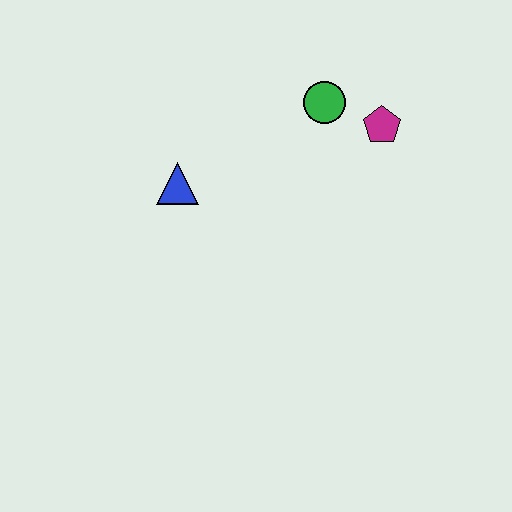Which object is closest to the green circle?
The magenta pentagon is closest to the green circle.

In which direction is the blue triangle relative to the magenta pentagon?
The blue triangle is to the left of the magenta pentagon.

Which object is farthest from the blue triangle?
The magenta pentagon is farthest from the blue triangle.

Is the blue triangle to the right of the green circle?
No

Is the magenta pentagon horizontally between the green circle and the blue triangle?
No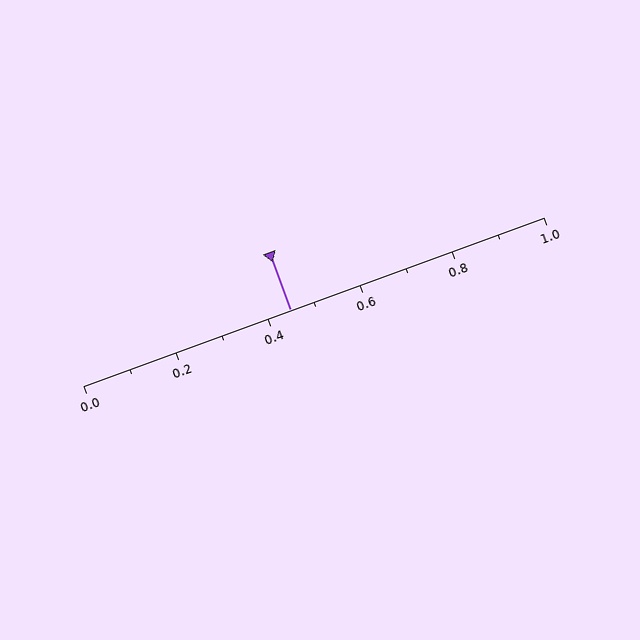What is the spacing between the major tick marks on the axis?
The major ticks are spaced 0.2 apart.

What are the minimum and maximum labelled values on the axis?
The axis runs from 0.0 to 1.0.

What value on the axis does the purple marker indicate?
The marker indicates approximately 0.45.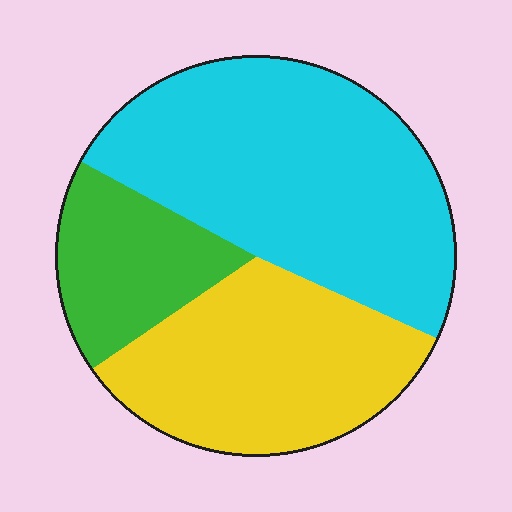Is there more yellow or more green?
Yellow.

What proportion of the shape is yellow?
Yellow takes up about one third (1/3) of the shape.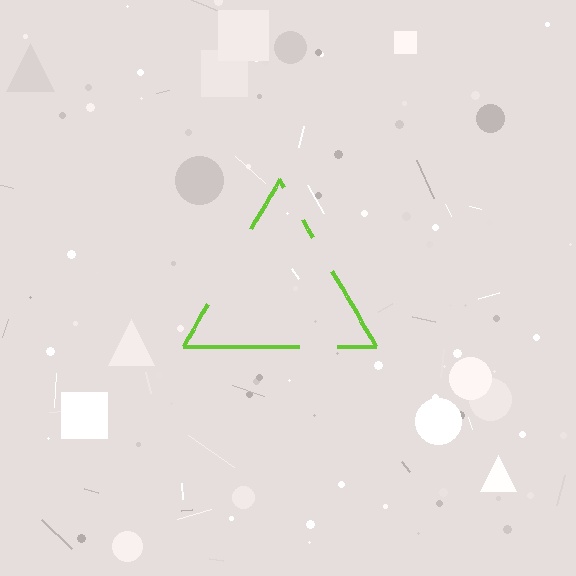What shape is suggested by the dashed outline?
The dashed outline suggests a triangle.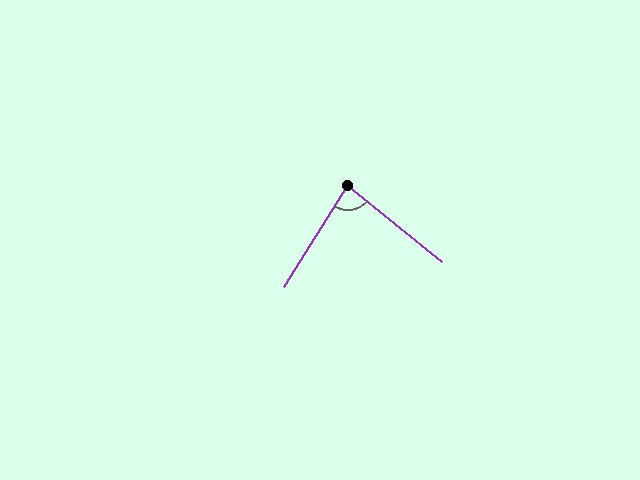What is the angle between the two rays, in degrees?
Approximately 83 degrees.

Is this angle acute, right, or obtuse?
It is acute.